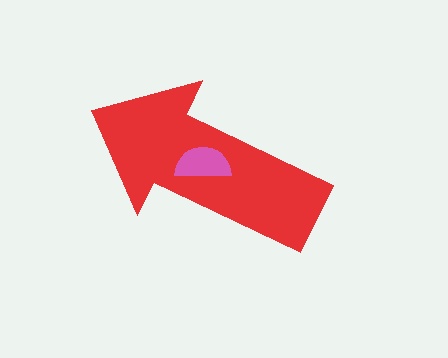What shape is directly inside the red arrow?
The pink semicircle.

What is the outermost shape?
The red arrow.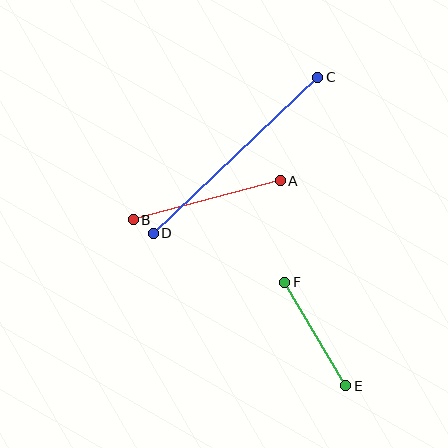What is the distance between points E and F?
The distance is approximately 121 pixels.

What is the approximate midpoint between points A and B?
The midpoint is at approximately (207, 200) pixels.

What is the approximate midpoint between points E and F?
The midpoint is at approximately (315, 334) pixels.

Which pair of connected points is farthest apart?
Points C and D are farthest apart.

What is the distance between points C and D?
The distance is approximately 227 pixels.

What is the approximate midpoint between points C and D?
The midpoint is at approximately (235, 155) pixels.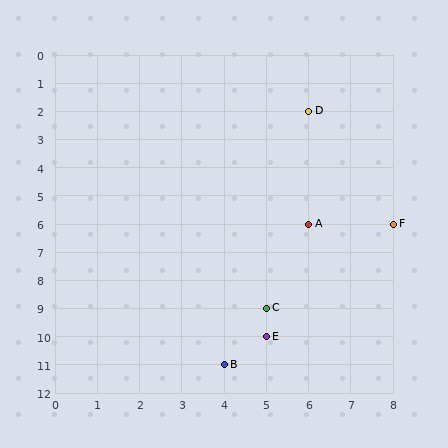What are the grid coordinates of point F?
Point F is at grid coordinates (8, 6).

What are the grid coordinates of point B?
Point B is at grid coordinates (4, 11).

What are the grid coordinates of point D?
Point D is at grid coordinates (6, 2).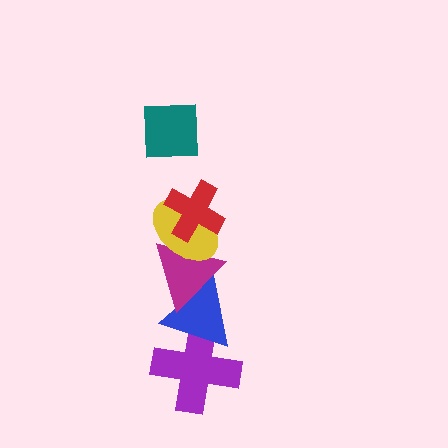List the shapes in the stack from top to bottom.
From top to bottom: the teal square, the red cross, the yellow ellipse, the magenta triangle, the blue triangle, the purple cross.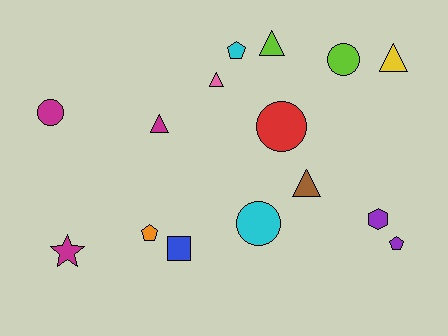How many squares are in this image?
There is 1 square.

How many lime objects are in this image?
There are 2 lime objects.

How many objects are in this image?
There are 15 objects.